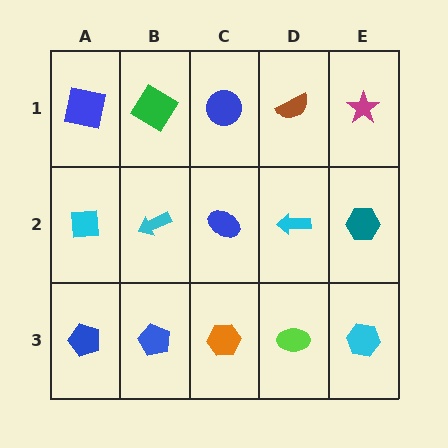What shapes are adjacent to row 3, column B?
A cyan arrow (row 2, column B), a blue pentagon (row 3, column A), an orange hexagon (row 3, column C).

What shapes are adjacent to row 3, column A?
A cyan square (row 2, column A), a blue pentagon (row 3, column B).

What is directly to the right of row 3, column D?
A cyan hexagon.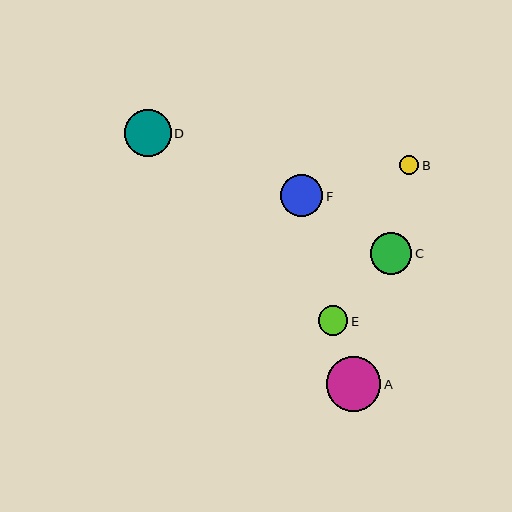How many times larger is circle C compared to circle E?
Circle C is approximately 1.4 times the size of circle E.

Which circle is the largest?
Circle A is the largest with a size of approximately 54 pixels.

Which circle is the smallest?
Circle B is the smallest with a size of approximately 19 pixels.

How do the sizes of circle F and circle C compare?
Circle F and circle C are approximately the same size.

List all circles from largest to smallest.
From largest to smallest: A, D, F, C, E, B.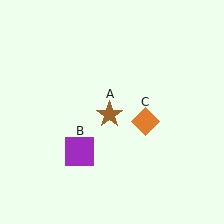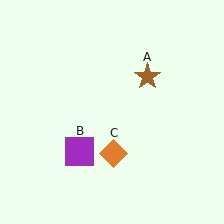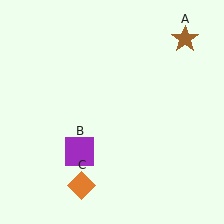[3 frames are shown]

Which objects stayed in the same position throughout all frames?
Purple square (object B) remained stationary.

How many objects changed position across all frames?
2 objects changed position: brown star (object A), orange diamond (object C).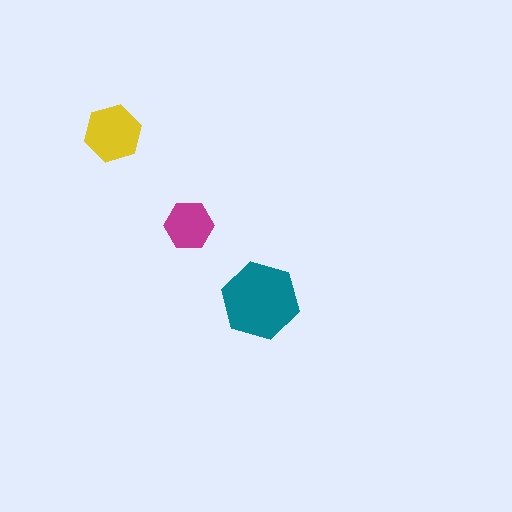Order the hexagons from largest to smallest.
the teal one, the yellow one, the magenta one.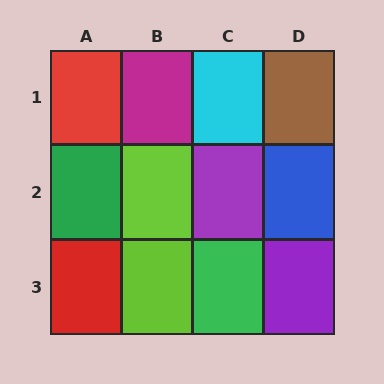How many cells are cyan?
1 cell is cyan.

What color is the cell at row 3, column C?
Green.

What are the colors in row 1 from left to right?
Red, magenta, cyan, brown.